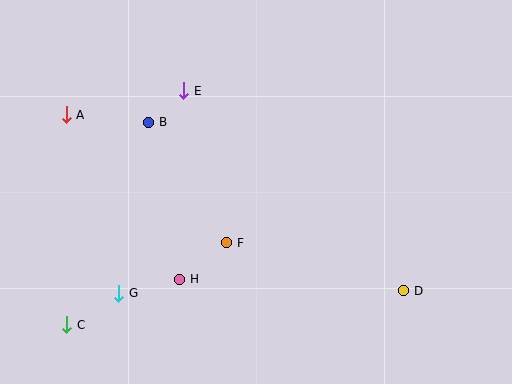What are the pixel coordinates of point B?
Point B is at (149, 122).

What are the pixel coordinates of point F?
Point F is at (227, 243).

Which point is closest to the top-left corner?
Point A is closest to the top-left corner.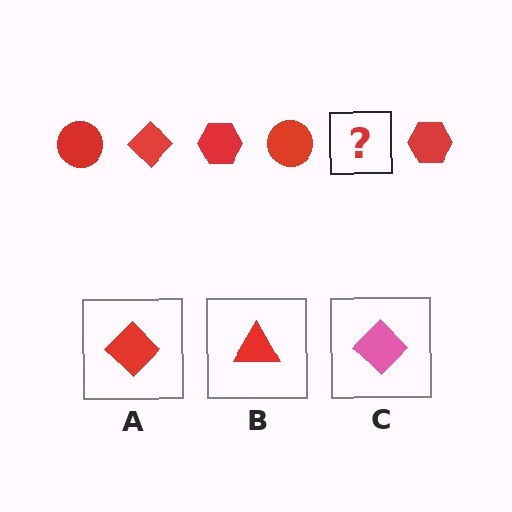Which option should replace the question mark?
Option A.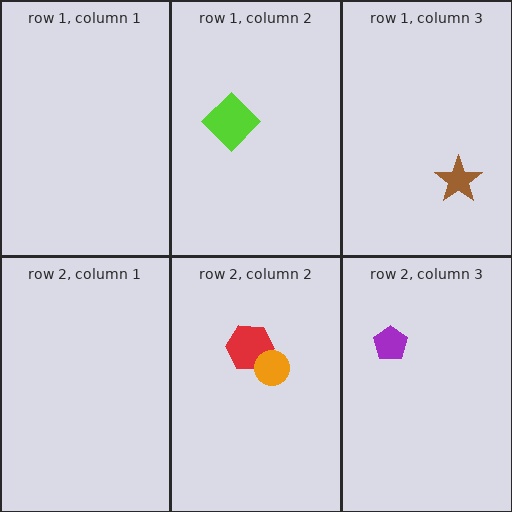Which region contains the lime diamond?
The row 1, column 2 region.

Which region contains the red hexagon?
The row 2, column 2 region.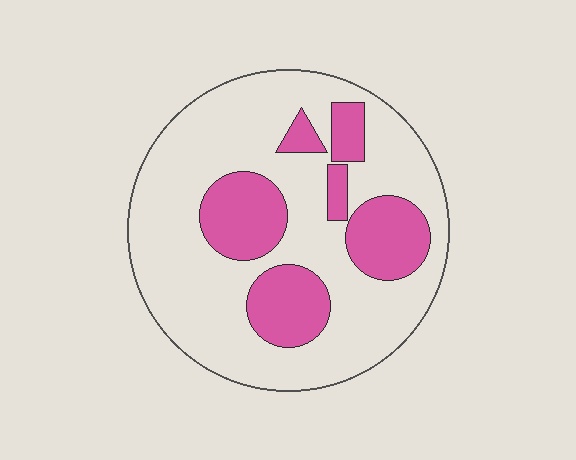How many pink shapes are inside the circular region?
6.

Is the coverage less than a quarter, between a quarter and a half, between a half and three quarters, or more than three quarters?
Between a quarter and a half.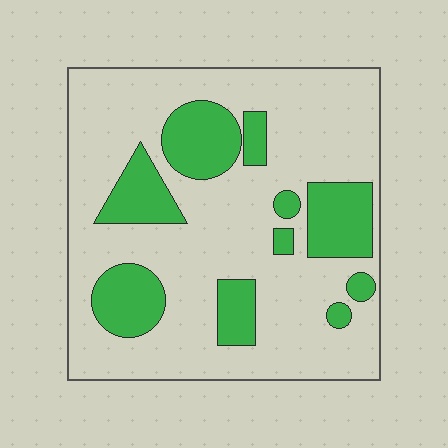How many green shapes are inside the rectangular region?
10.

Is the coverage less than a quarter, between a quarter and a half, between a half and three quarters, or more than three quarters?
Between a quarter and a half.